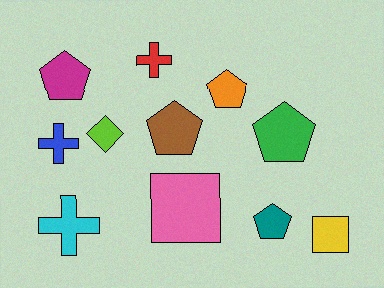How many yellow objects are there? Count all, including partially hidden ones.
There is 1 yellow object.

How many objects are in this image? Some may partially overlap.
There are 11 objects.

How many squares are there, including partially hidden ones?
There are 2 squares.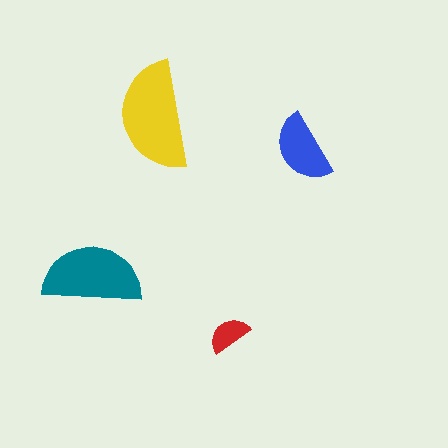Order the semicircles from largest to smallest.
the yellow one, the teal one, the blue one, the red one.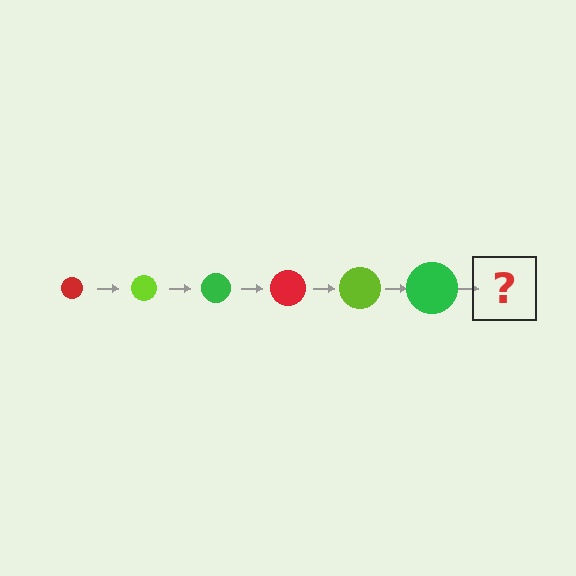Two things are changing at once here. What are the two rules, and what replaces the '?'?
The two rules are that the circle grows larger each step and the color cycles through red, lime, and green. The '?' should be a red circle, larger than the previous one.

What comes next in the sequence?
The next element should be a red circle, larger than the previous one.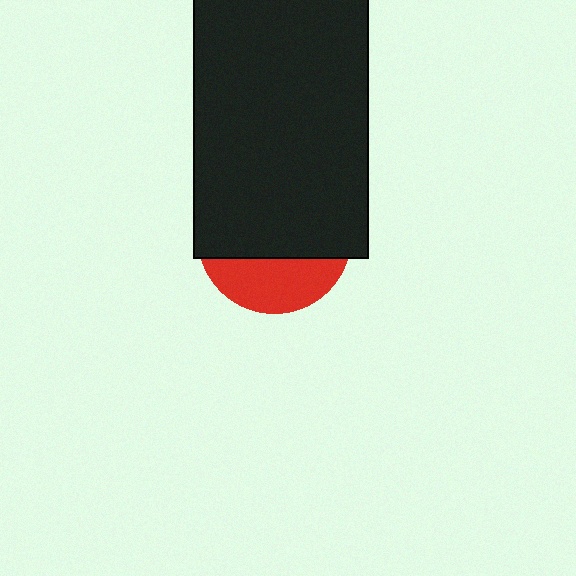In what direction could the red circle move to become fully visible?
The red circle could move down. That would shift it out from behind the black rectangle entirely.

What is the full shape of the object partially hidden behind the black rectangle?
The partially hidden object is a red circle.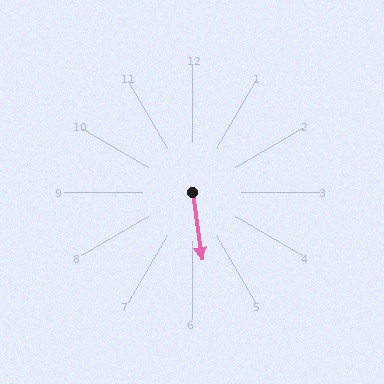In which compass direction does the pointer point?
South.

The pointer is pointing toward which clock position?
Roughly 6 o'clock.